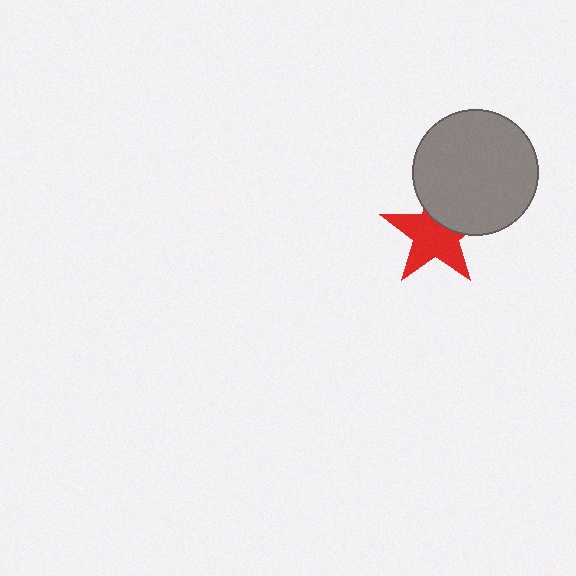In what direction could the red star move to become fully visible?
The red star could move down. That would shift it out from behind the gray circle entirely.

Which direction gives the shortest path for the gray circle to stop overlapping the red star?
Moving up gives the shortest separation.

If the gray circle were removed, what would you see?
You would see the complete red star.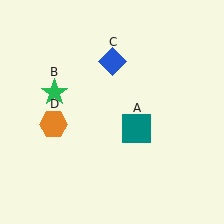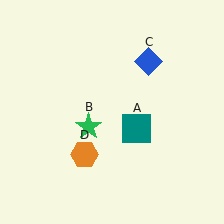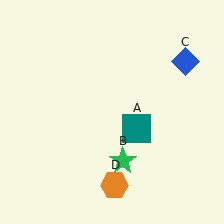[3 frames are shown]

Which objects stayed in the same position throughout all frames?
Teal square (object A) remained stationary.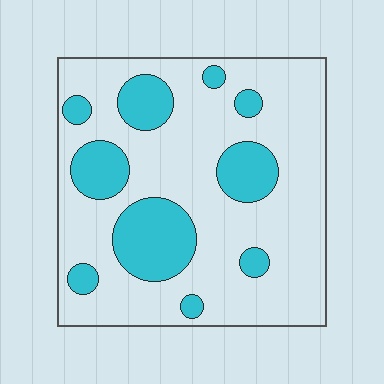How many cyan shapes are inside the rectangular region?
10.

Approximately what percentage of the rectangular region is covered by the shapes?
Approximately 25%.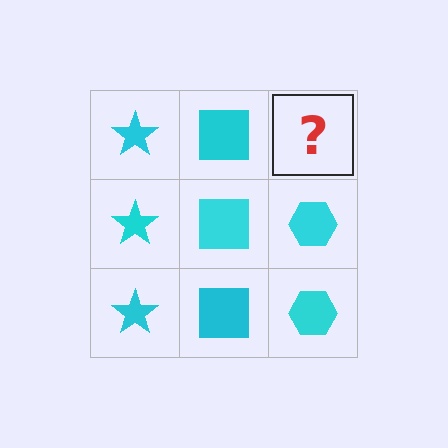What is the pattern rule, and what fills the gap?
The rule is that each column has a consistent shape. The gap should be filled with a cyan hexagon.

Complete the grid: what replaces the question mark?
The question mark should be replaced with a cyan hexagon.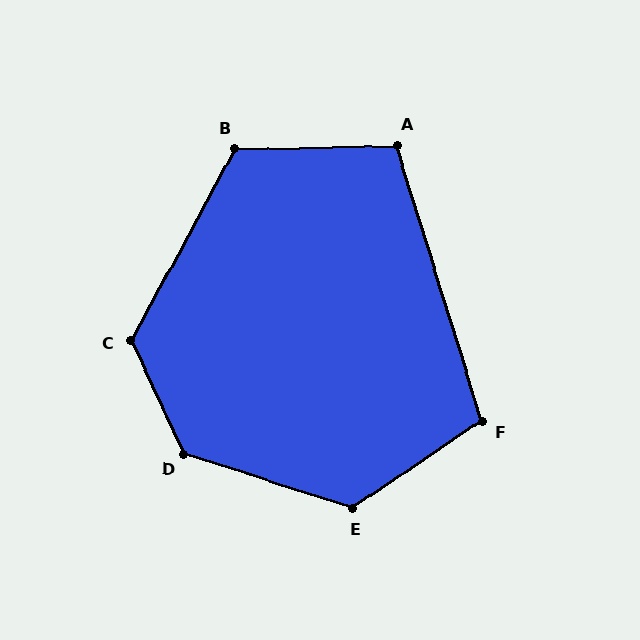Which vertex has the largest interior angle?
D, at approximately 133 degrees.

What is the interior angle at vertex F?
Approximately 107 degrees (obtuse).